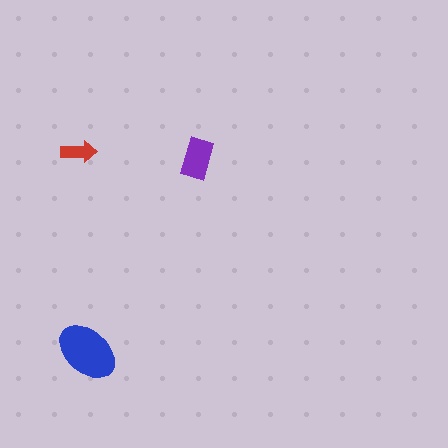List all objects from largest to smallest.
The blue ellipse, the purple rectangle, the red arrow.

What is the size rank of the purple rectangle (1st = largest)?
2nd.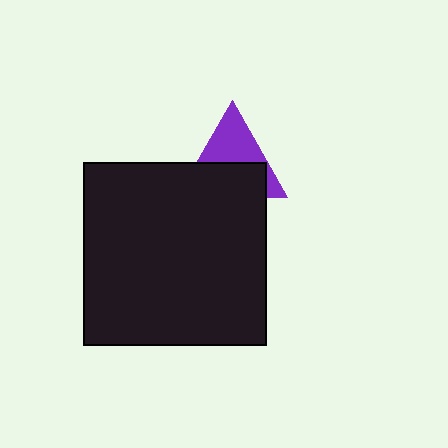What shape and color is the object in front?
The object in front is a black square.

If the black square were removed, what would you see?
You would see the complete purple triangle.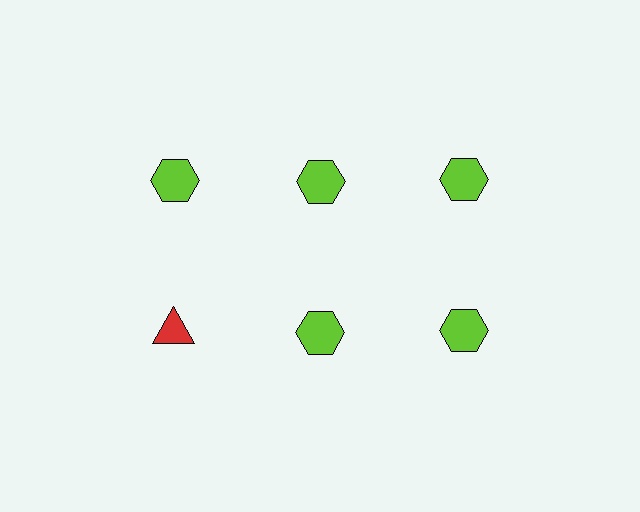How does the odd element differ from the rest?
It differs in both color (red instead of lime) and shape (triangle instead of hexagon).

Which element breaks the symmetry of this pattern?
The red triangle in the second row, leftmost column breaks the symmetry. All other shapes are lime hexagons.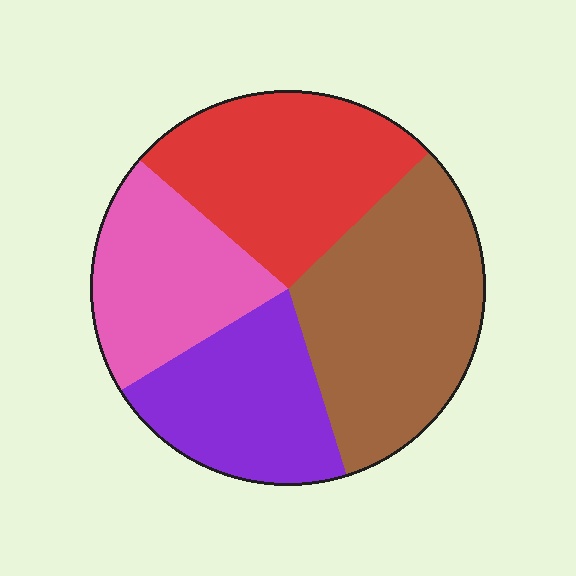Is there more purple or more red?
Red.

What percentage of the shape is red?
Red takes up about one quarter (1/4) of the shape.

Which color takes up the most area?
Brown, at roughly 30%.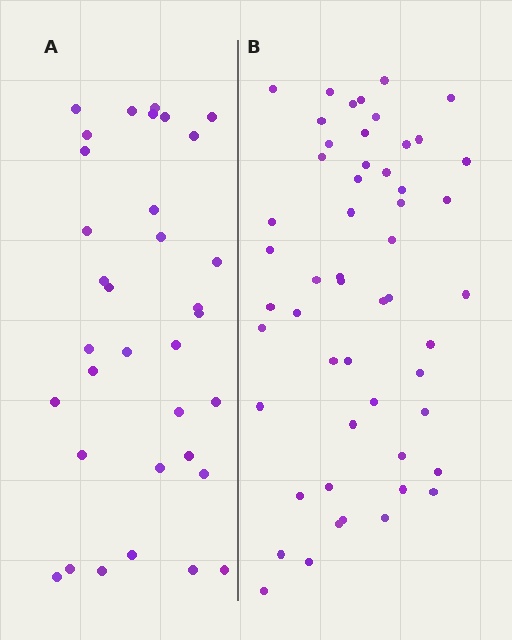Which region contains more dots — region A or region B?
Region B (the right region) has more dots.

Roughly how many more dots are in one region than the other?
Region B has approximately 20 more dots than region A.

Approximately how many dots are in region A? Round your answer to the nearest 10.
About 30 dots. (The exact count is 34, which rounds to 30.)